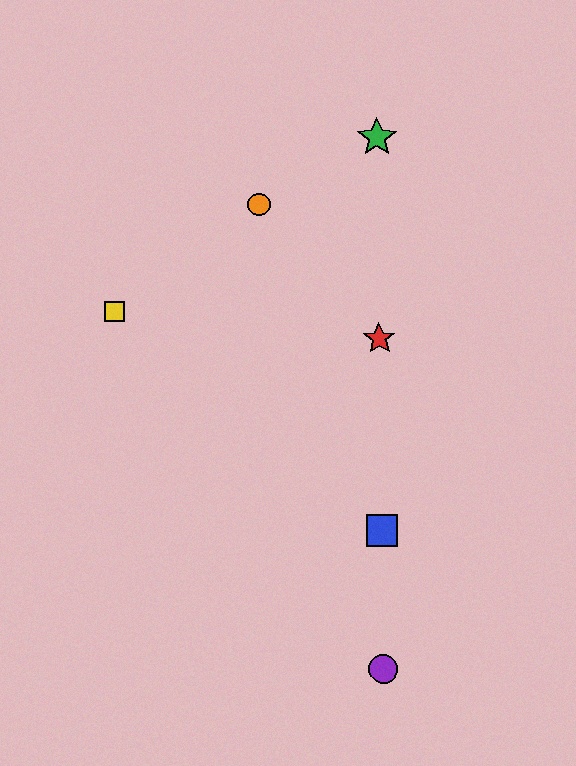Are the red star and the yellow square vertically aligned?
No, the red star is at x≈379 and the yellow square is at x≈114.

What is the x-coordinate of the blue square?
The blue square is at x≈382.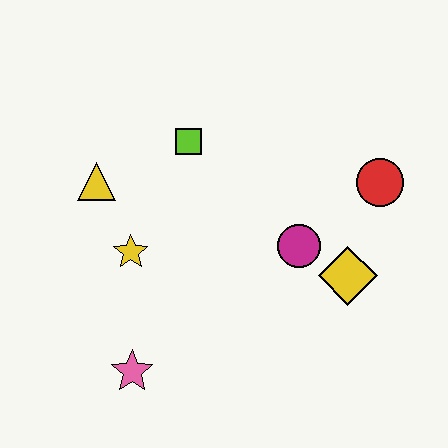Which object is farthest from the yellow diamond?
The yellow triangle is farthest from the yellow diamond.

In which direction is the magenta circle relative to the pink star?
The magenta circle is to the right of the pink star.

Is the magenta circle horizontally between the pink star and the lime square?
No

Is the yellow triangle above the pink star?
Yes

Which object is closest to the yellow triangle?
The yellow star is closest to the yellow triangle.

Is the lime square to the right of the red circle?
No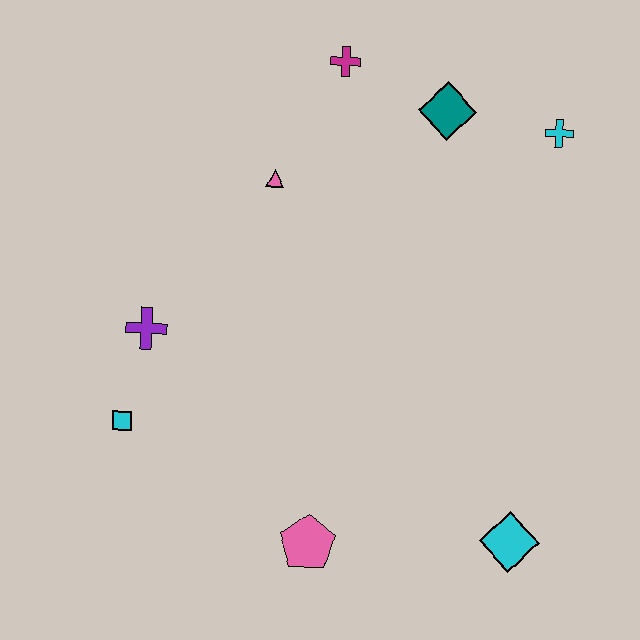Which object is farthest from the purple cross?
The cyan cross is farthest from the purple cross.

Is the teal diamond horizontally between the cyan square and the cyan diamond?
Yes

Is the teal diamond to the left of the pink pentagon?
No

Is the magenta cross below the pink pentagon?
No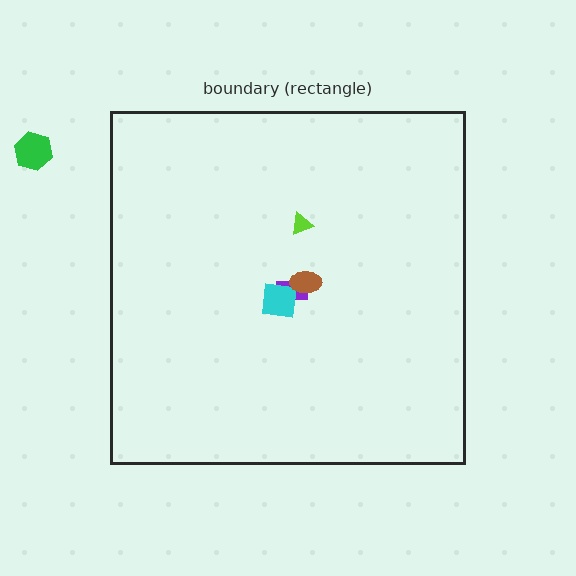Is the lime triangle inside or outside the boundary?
Inside.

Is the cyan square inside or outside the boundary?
Inside.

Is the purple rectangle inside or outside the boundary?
Inside.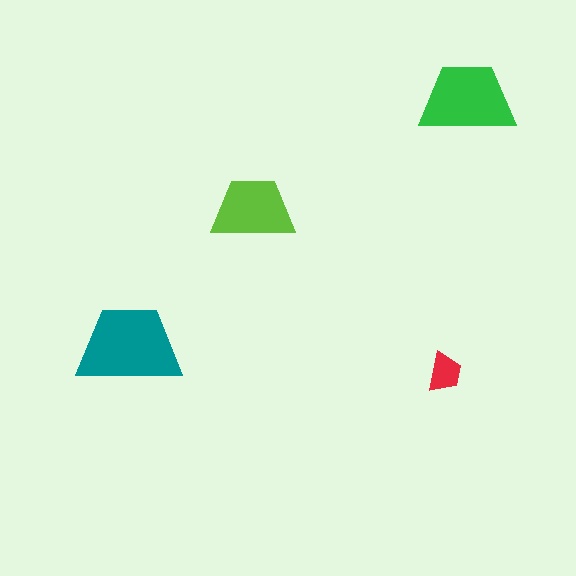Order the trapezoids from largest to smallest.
the teal one, the green one, the lime one, the red one.